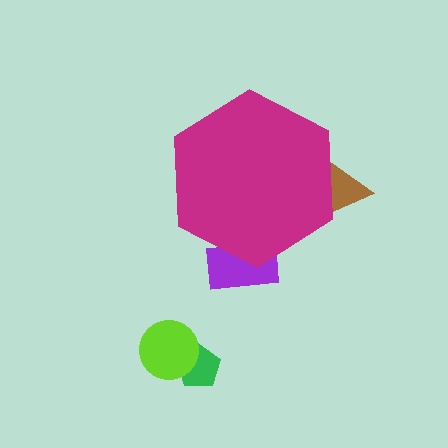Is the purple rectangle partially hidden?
Yes, the purple rectangle is partially hidden behind the magenta hexagon.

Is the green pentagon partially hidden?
No, the green pentagon is fully visible.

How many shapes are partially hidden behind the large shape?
2 shapes are partially hidden.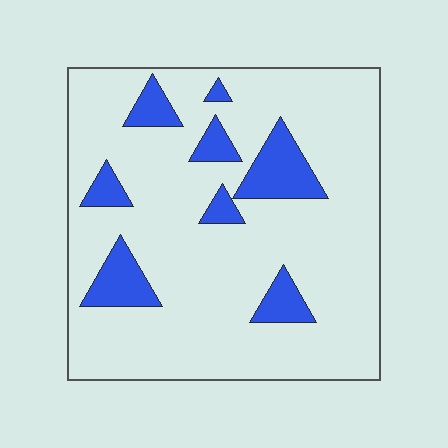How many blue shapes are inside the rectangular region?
8.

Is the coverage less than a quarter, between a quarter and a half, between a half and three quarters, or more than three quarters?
Less than a quarter.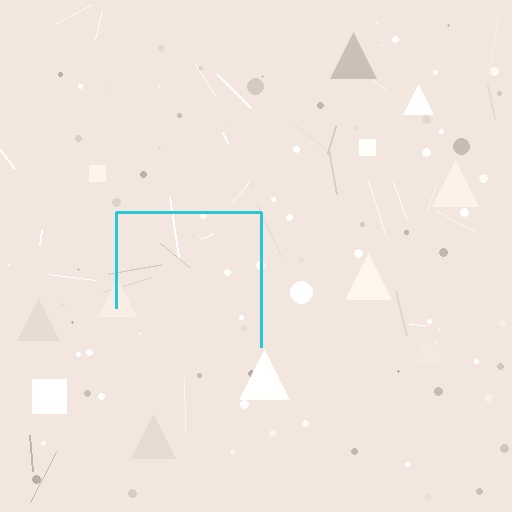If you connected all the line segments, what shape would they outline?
They would outline a square.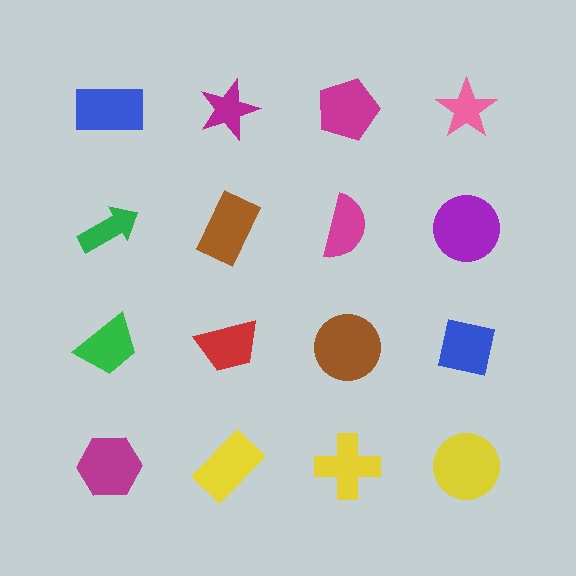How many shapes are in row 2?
4 shapes.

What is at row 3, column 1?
A green trapezoid.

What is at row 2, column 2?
A brown rectangle.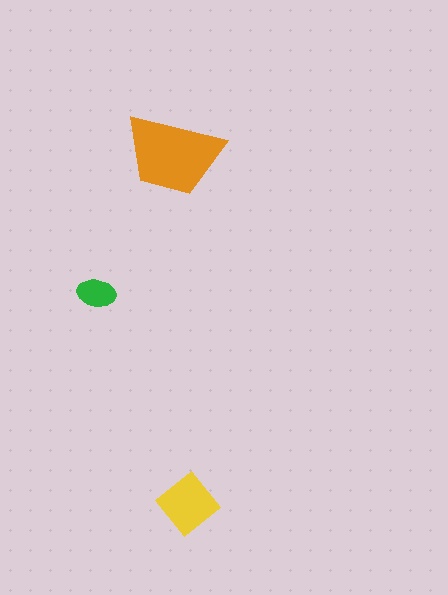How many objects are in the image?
There are 3 objects in the image.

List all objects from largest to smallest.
The orange trapezoid, the yellow diamond, the green ellipse.